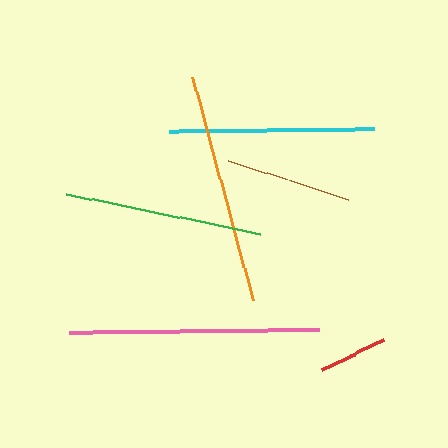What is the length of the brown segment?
The brown segment is approximately 126 pixels long.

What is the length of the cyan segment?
The cyan segment is approximately 204 pixels long.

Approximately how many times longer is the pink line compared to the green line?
The pink line is approximately 1.3 times the length of the green line.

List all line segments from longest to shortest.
From longest to shortest: pink, orange, cyan, green, brown, red.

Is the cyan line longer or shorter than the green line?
The cyan line is longer than the green line.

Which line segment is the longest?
The pink line is the longest at approximately 250 pixels.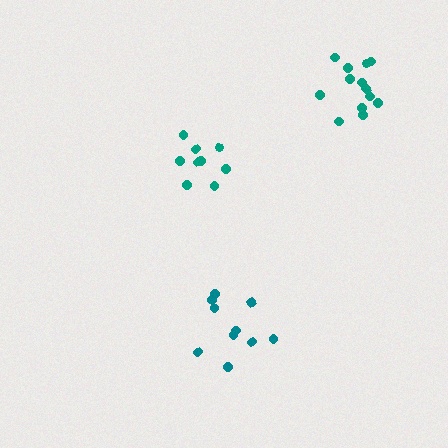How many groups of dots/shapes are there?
There are 3 groups.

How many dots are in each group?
Group 1: 9 dots, Group 2: 10 dots, Group 3: 13 dots (32 total).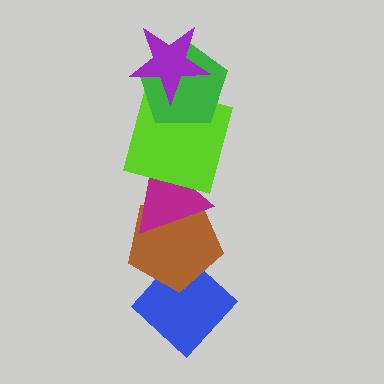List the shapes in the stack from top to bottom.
From top to bottom: the purple star, the green pentagon, the lime square, the magenta triangle, the brown pentagon, the blue diamond.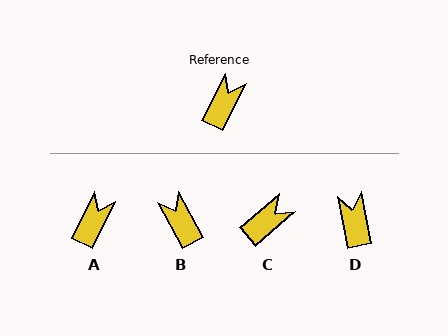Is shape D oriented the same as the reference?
No, it is off by about 38 degrees.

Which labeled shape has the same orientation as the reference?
A.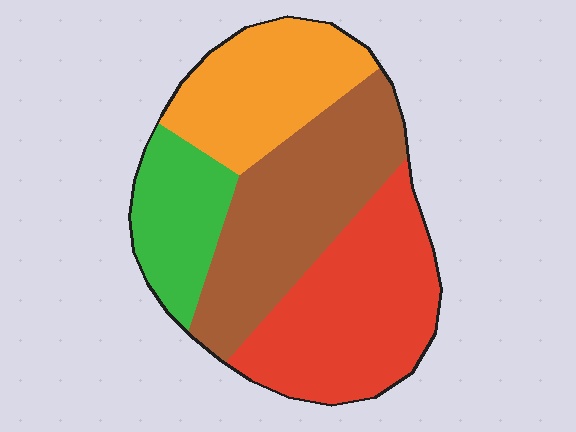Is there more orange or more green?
Orange.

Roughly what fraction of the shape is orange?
Orange covers roughly 20% of the shape.